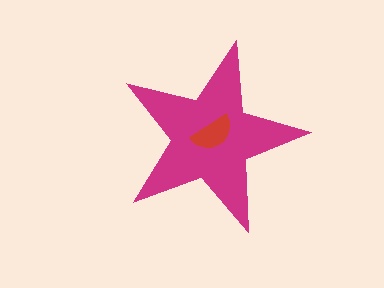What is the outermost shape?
The magenta star.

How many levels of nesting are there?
2.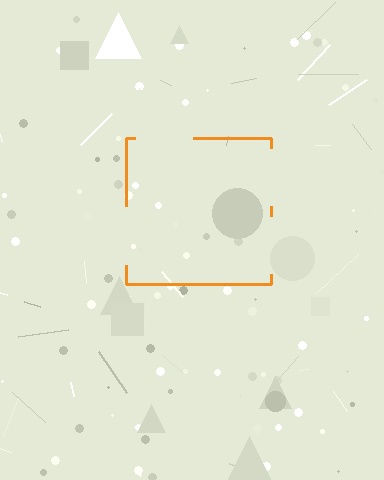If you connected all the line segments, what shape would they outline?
They would outline a square.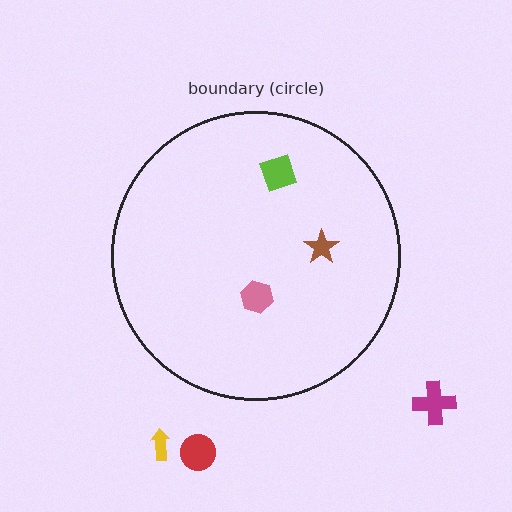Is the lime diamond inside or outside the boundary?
Inside.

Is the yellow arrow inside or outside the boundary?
Outside.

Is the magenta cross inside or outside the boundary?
Outside.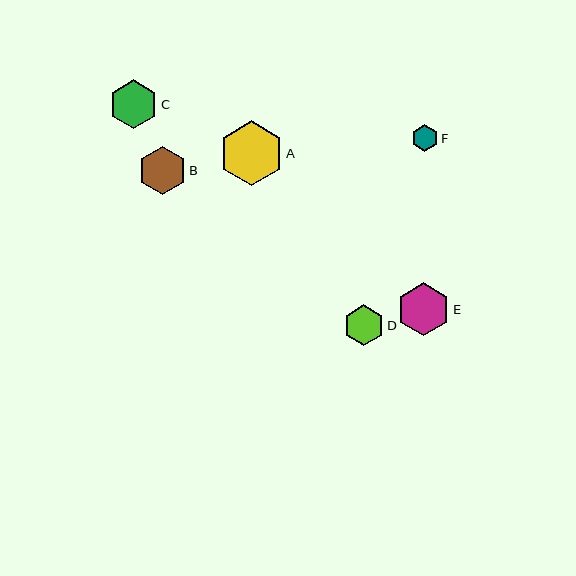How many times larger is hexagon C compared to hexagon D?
Hexagon C is approximately 1.2 times the size of hexagon D.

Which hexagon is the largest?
Hexagon A is the largest with a size of approximately 65 pixels.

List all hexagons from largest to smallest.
From largest to smallest: A, E, C, B, D, F.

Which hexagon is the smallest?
Hexagon F is the smallest with a size of approximately 27 pixels.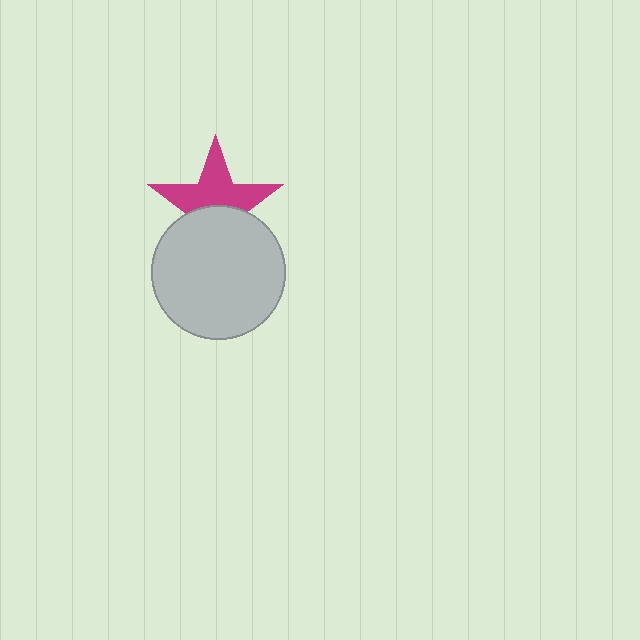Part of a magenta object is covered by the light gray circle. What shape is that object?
It is a star.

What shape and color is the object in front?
The object in front is a light gray circle.